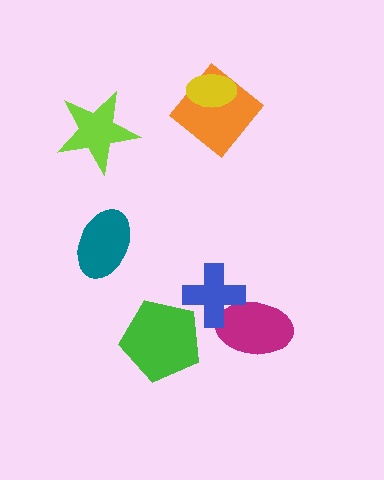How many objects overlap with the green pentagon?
0 objects overlap with the green pentagon.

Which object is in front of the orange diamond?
The yellow ellipse is in front of the orange diamond.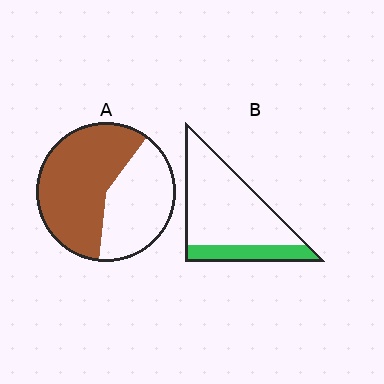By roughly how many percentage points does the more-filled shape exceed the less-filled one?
By roughly 35 percentage points (A over B).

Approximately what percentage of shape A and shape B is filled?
A is approximately 60% and B is approximately 25%.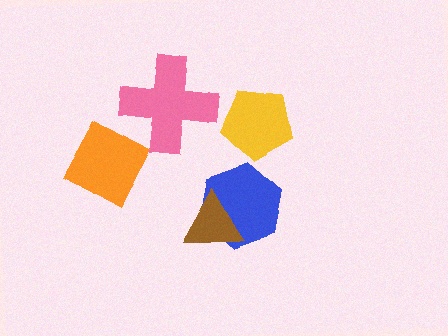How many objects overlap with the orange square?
0 objects overlap with the orange square.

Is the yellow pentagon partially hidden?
No, no other shape covers it.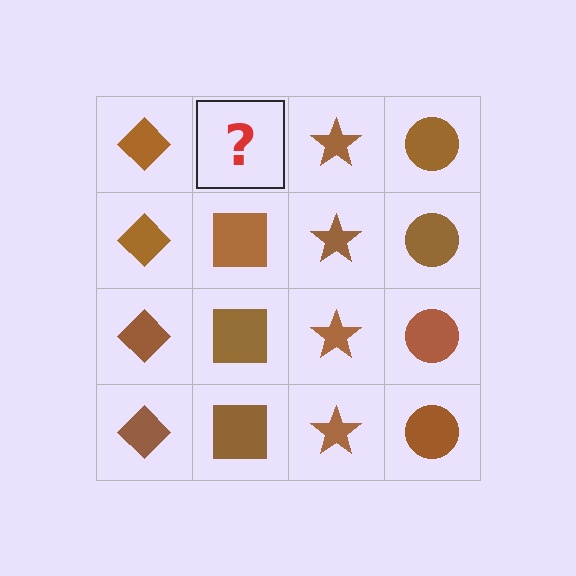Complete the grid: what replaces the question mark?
The question mark should be replaced with a brown square.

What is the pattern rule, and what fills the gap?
The rule is that each column has a consistent shape. The gap should be filled with a brown square.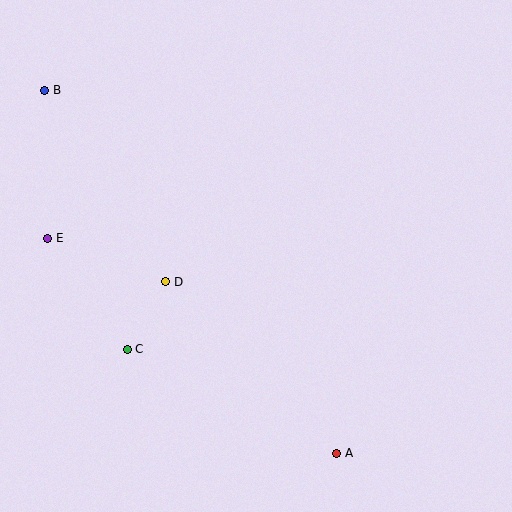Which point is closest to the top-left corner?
Point B is closest to the top-left corner.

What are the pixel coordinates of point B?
Point B is at (45, 90).